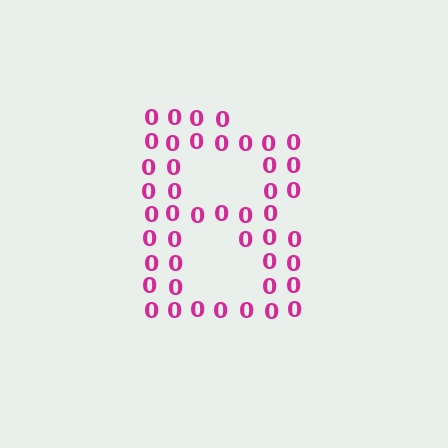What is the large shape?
The large shape is the letter B.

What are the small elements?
The small elements are digit 0's.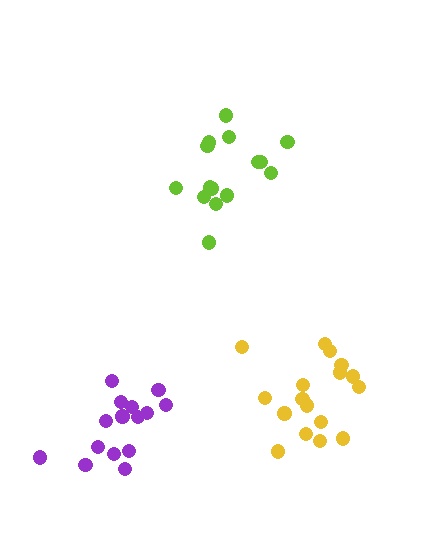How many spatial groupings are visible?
There are 3 spatial groupings.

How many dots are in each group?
Group 1: 17 dots, Group 2: 15 dots, Group 3: 15 dots (47 total).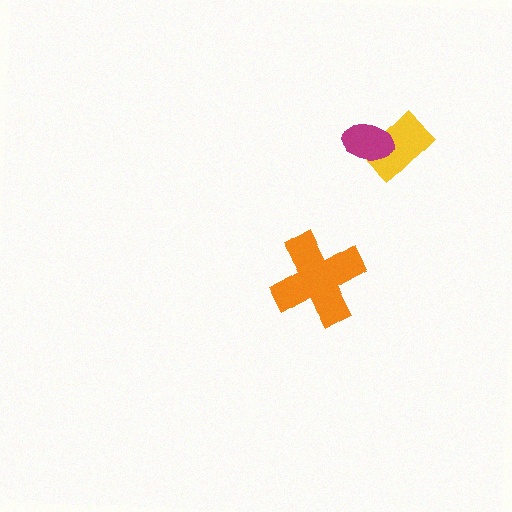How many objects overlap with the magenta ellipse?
1 object overlaps with the magenta ellipse.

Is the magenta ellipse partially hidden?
No, no other shape covers it.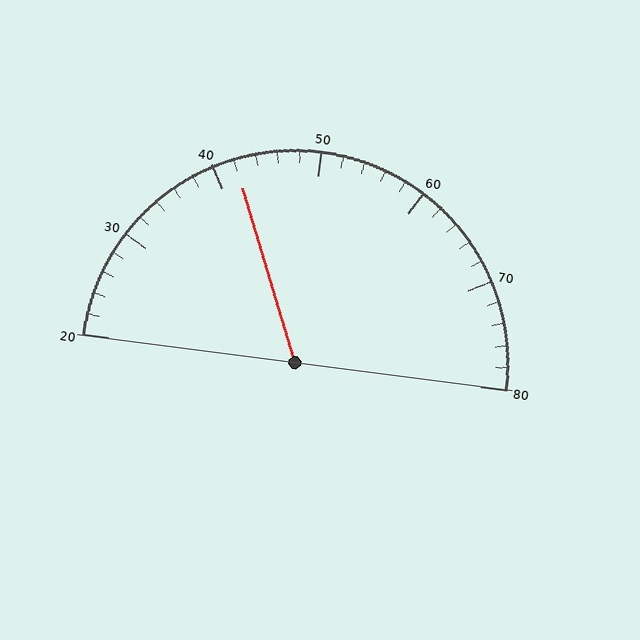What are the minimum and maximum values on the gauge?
The gauge ranges from 20 to 80.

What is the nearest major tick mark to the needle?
The nearest major tick mark is 40.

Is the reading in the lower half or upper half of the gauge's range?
The reading is in the lower half of the range (20 to 80).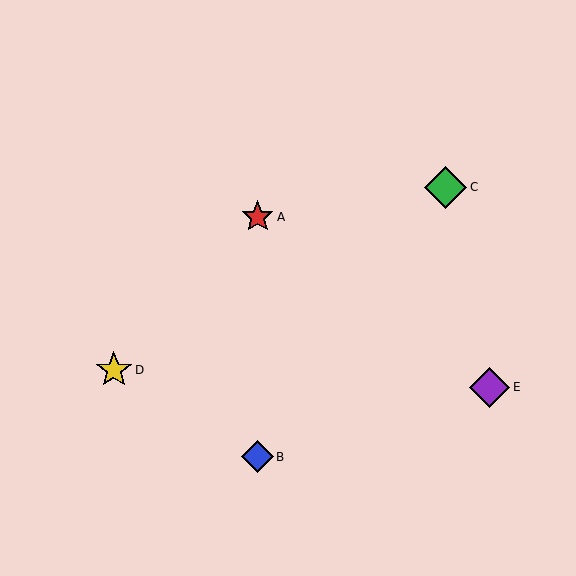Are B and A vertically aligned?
Yes, both are at x≈258.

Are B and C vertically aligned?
No, B is at x≈258 and C is at x≈446.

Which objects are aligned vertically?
Objects A, B are aligned vertically.